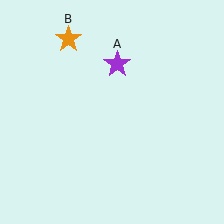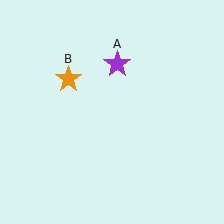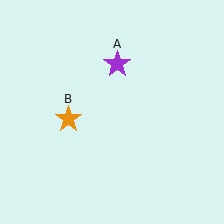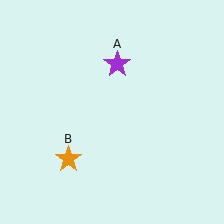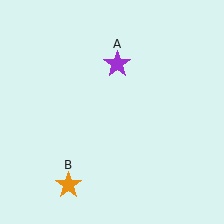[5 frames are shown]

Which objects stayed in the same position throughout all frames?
Purple star (object A) remained stationary.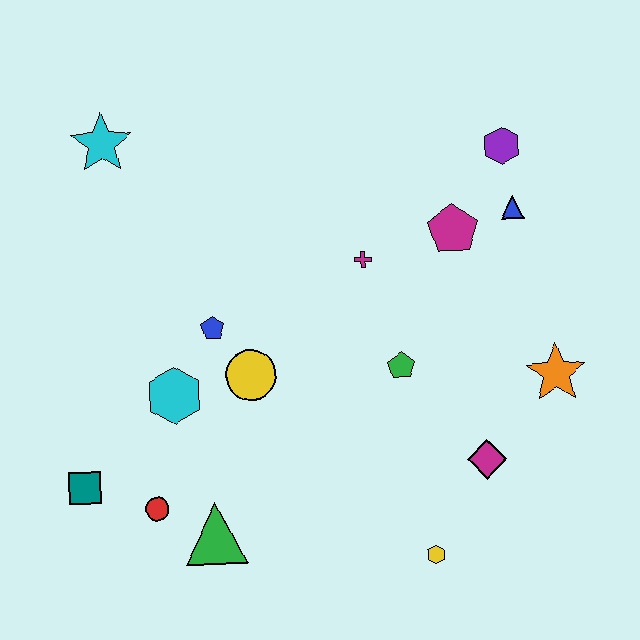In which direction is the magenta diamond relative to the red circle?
The magenta diamond is to the right of the red circle.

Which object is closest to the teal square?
The red circle is closest to the teal square.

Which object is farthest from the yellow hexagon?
The cyan star is farthest from the yellow hexagon.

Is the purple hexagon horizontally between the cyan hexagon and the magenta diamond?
No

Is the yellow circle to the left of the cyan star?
No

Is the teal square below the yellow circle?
Yes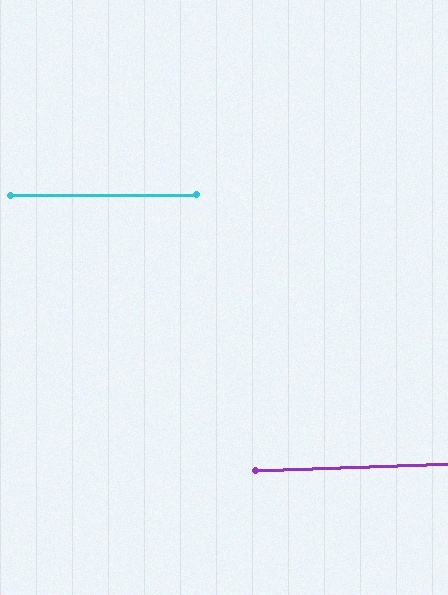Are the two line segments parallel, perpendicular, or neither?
Parallel — their directions differ by only 1.5°.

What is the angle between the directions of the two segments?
Approximately 2 degrees.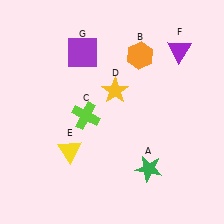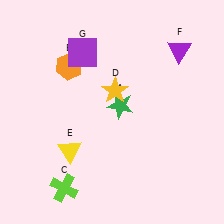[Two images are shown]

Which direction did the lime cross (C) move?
The lime cross (C) moved down.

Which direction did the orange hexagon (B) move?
The orange hexagon (B) moved left.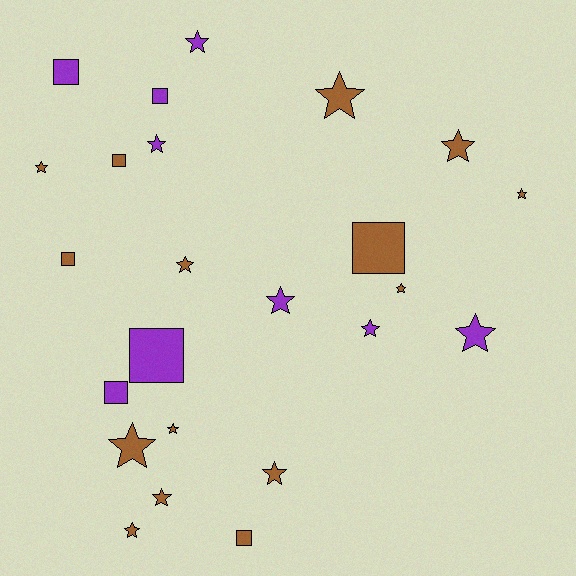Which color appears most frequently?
Brown, with 15 objects.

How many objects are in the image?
There are 24 objects.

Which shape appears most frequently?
Star, with 16 objects.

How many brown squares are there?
There are 4 brown squares.